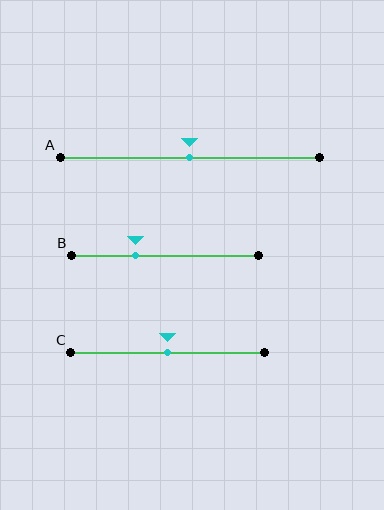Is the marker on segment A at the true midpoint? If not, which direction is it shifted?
Yes, the marker on segment A is at the true midpoint.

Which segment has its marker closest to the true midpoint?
Segment A has its marker closest to the true midpoint.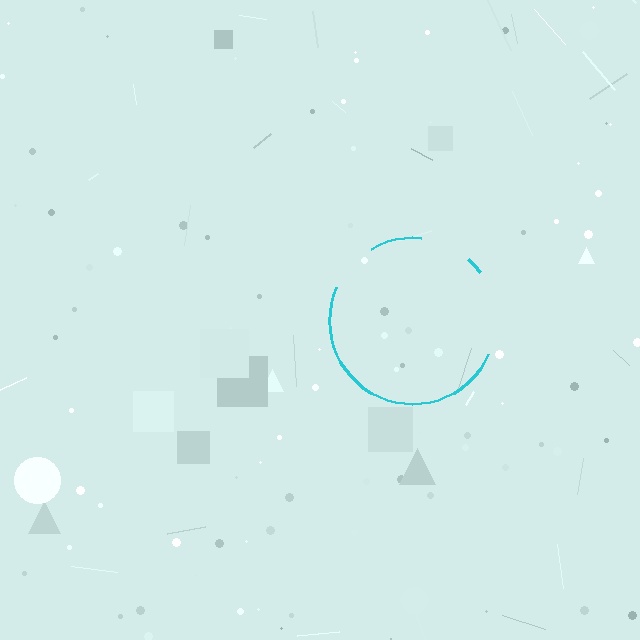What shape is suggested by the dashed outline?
The dashed outline suggests a circle.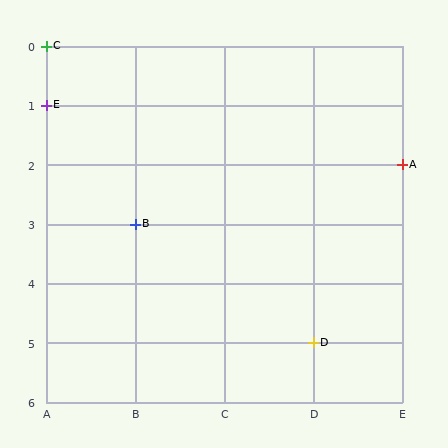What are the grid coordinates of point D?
Point D is at grid coordinates (D, 5).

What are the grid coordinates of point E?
Point E is at grid coordinates (A, 1).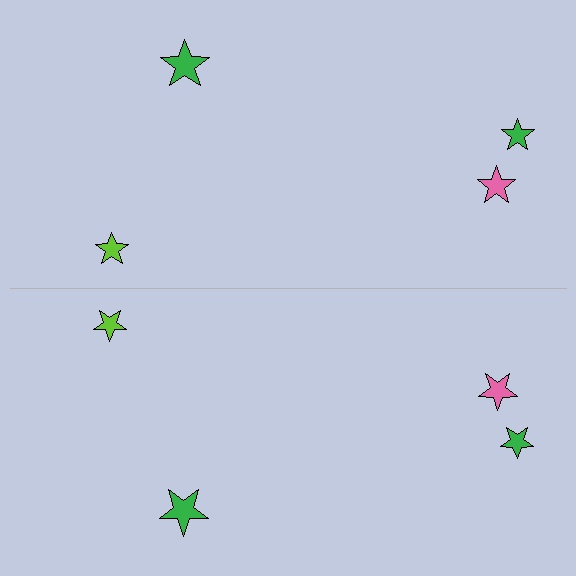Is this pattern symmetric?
Yes, this pattern has bilateral (reflection) symmetry.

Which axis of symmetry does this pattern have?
The pattern has a horizontal axis of symmetry running through the center of the image.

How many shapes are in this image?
There are 8 shapes in this image.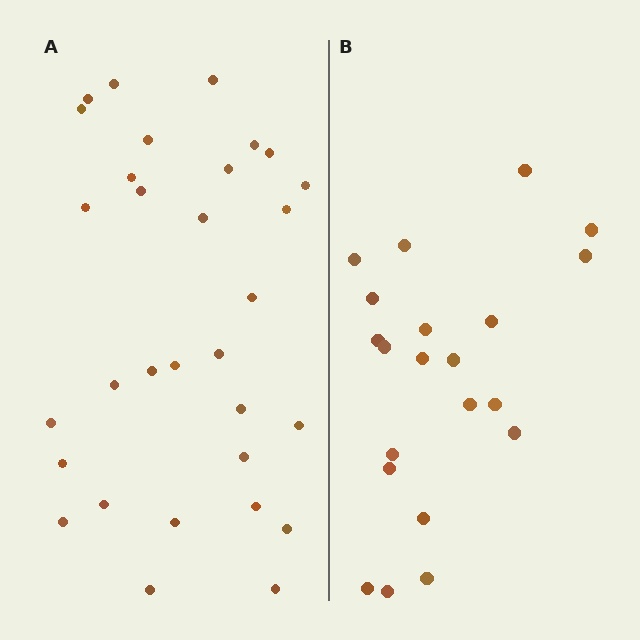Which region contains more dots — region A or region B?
Region A (the left region) has more dots.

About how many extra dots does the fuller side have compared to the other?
Region A has roughly 10 or so more dots than region B.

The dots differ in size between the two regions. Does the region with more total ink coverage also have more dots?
No. Region B has more total ink coverage because its dots are larger, but region A actually contains more individual dots. Total area can be misleading — the number of items is what matters here.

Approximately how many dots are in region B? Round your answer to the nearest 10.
About 20 dots. (The exact count is 21, which rounds to 20.)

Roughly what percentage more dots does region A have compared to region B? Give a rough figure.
About 50% more.